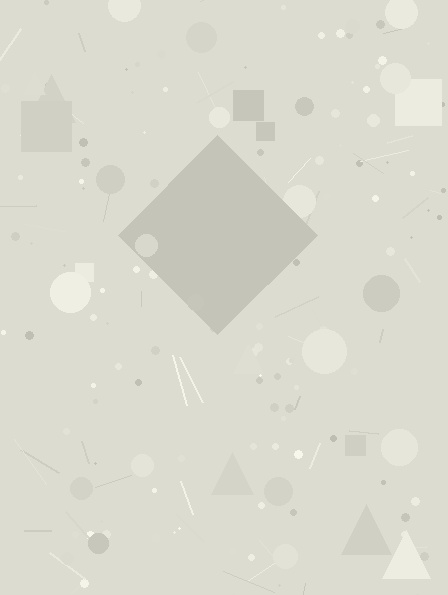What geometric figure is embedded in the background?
A diamond is embedded in the background.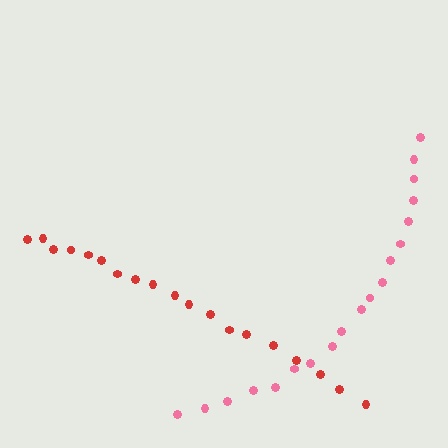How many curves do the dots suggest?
There are 2 distinct paths.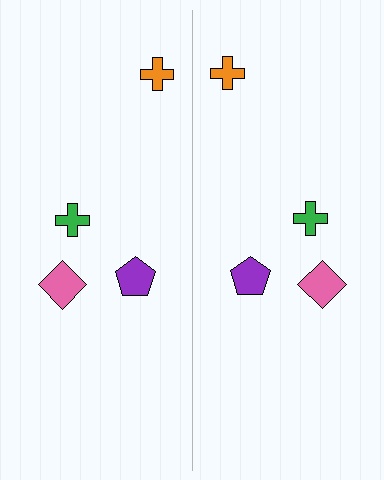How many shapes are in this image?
There are 8 shapes in this image.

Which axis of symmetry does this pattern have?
The pattern has a vertical axis of symmetry running through the center of the image.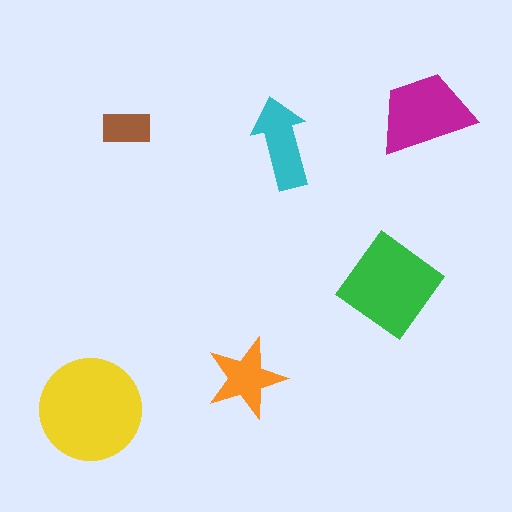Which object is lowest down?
The yellow circle is bottommost.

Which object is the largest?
The yellow circle.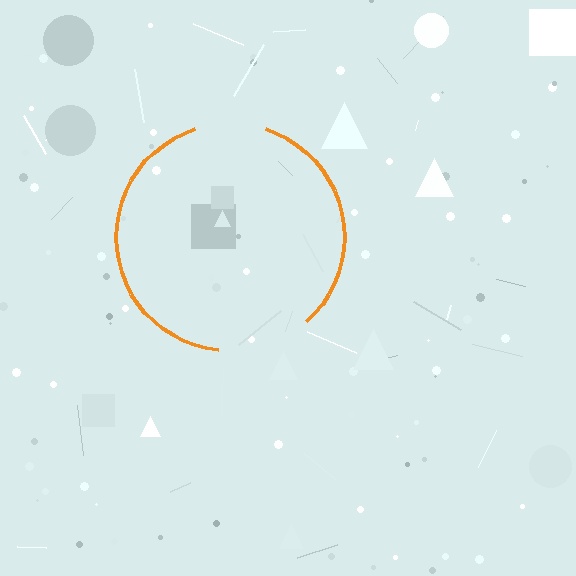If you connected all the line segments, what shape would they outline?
They would outline a circle.